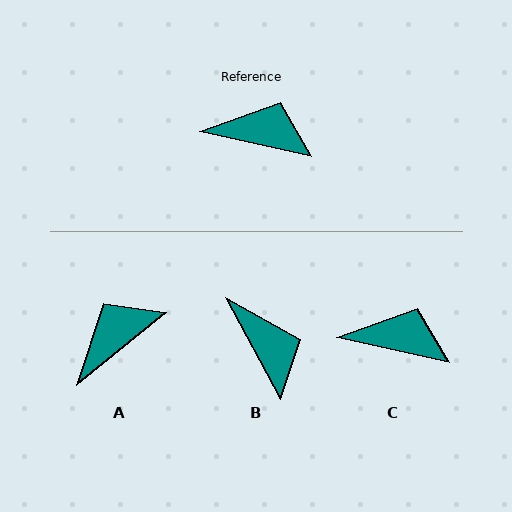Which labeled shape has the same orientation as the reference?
C.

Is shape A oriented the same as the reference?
No, it is off by about 52 degrees.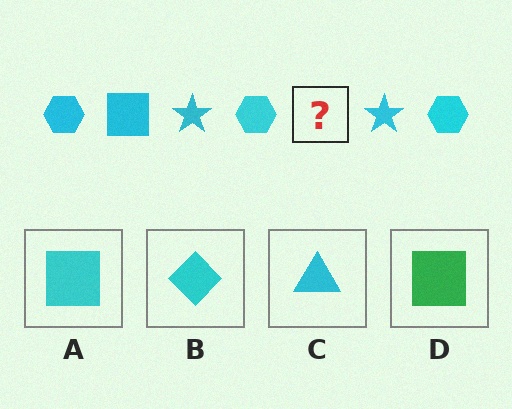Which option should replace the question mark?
Option A.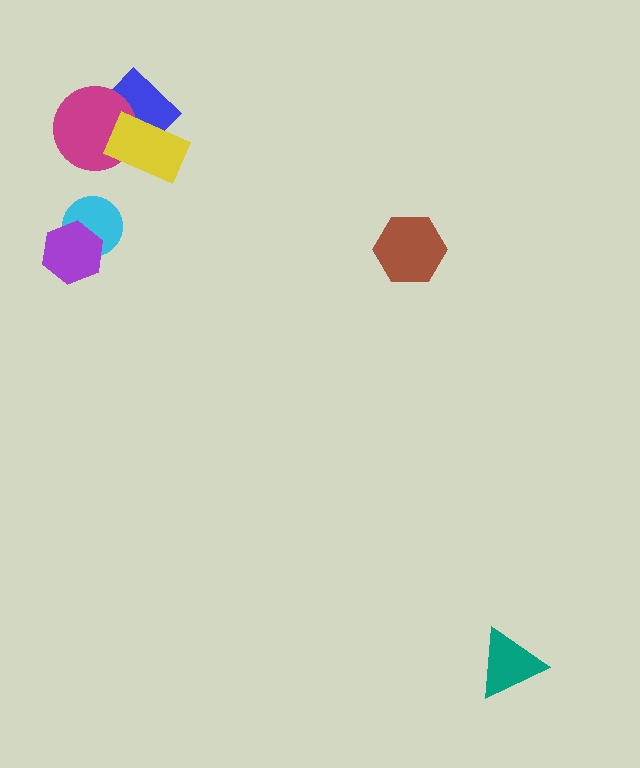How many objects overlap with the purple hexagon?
1 object overlaps with the purple hexagon.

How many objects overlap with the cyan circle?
1 object overlaps with the cyan circle.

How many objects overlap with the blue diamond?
2 objects overlap with the blue diamond.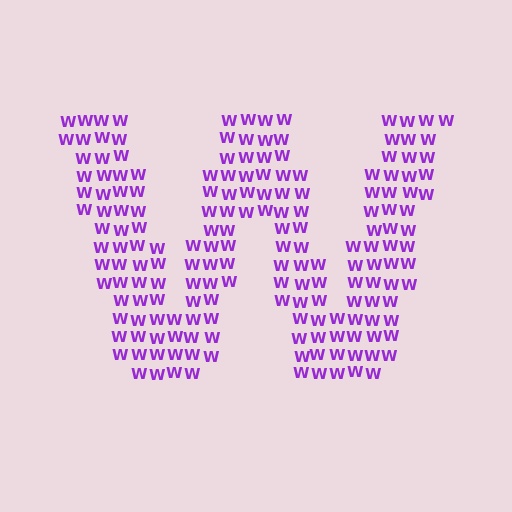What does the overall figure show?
The overall figure shows the letter W.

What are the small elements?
The small elements are letter W's.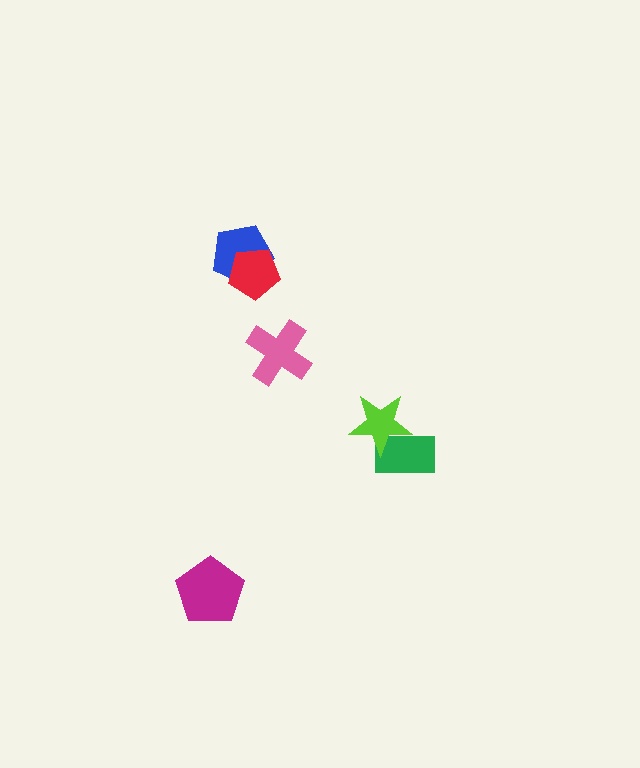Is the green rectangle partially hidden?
Yes, it is partially covered by another shape.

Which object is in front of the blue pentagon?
The red pentagon is in front of the blue pentagon.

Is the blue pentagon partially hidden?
Yes, it is partially covered by another shape.